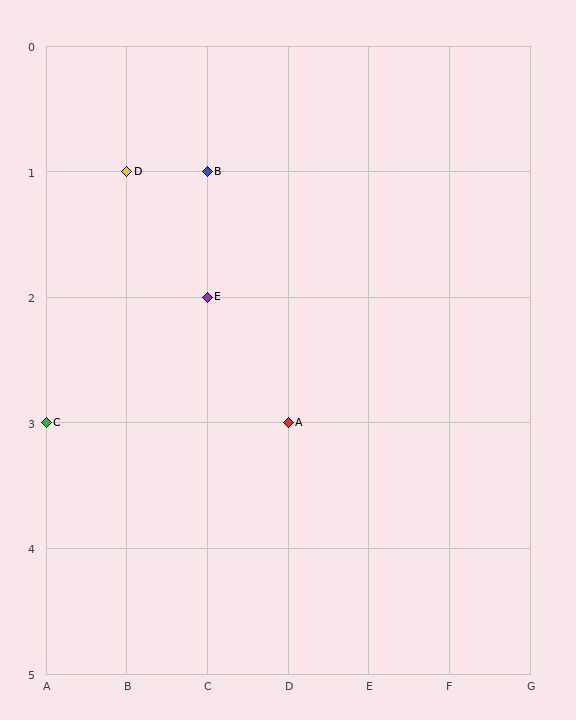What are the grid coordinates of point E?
Point E is at grid coordinates (C, 2).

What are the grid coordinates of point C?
Point C is at grid coordinates (A, 3).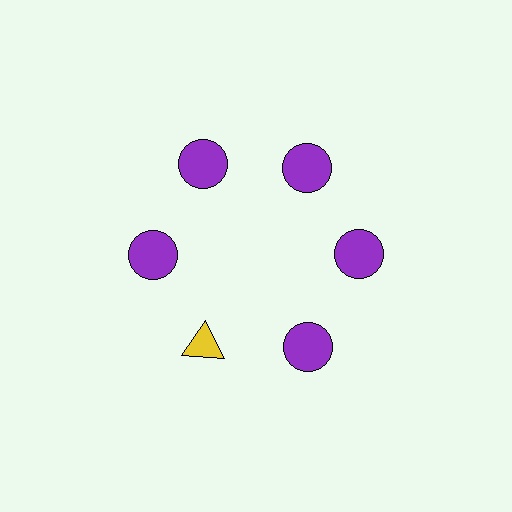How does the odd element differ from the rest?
It differs in both color (yellow instead of purple) and shape (triangle instead of circle).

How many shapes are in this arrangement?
There are 6 shapes arranged in a ring pattern.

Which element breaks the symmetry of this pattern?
The yellow triangle at roughly the 7 o'clock position breaks the symmetry. All other shapes are purple circles.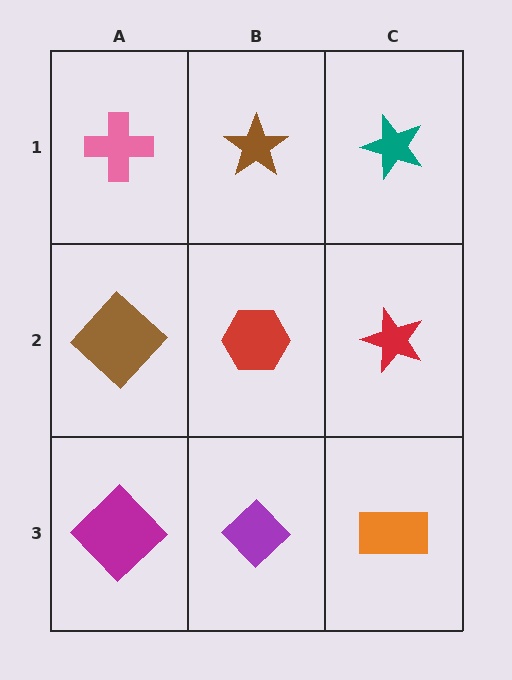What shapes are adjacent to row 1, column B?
A red hexagon (row 2, column B), a pink cross (row 1, column A), a teal star (row 1, column C).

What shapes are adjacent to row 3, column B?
A red hexagon (row 2, column B), a magenta diamond (row 3, column A), an orange rectangle (row 3, column C).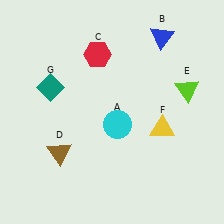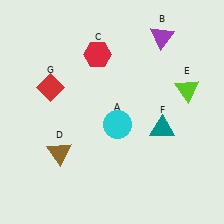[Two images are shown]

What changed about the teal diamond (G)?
In Image 1, G is teal. In Image 2, it changed to red.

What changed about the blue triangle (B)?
In Image 1, B is blue. In Image 2, it changed to purple.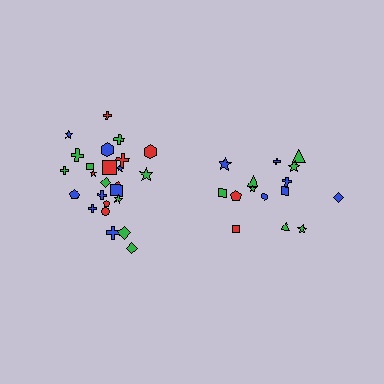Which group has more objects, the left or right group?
The left group.